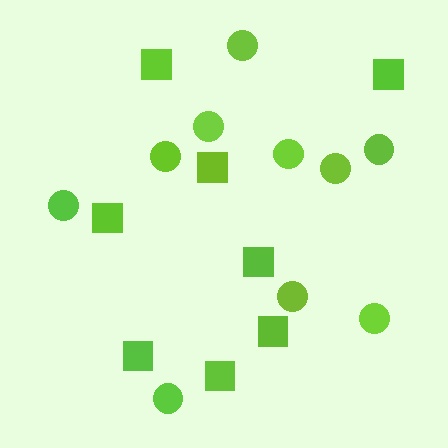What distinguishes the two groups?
There are 2 groups: one group of squares (8) and one group of circles (10).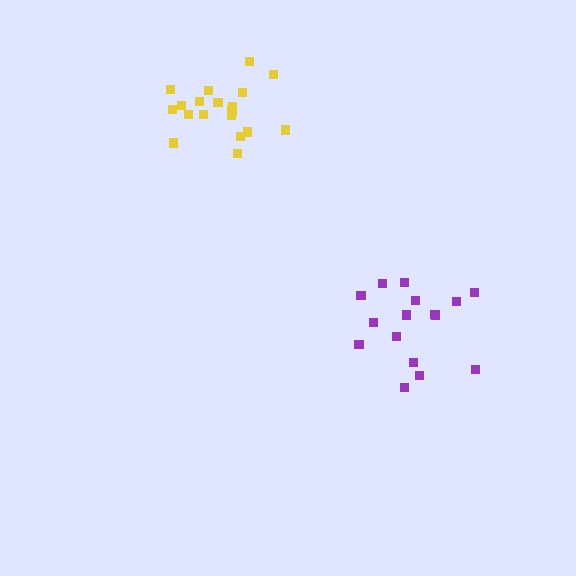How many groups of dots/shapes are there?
There are 2 groups.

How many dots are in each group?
Group 1: 20 dots, Group 2: 16 dots (36 total).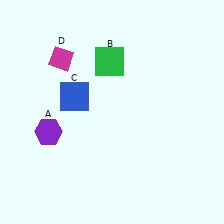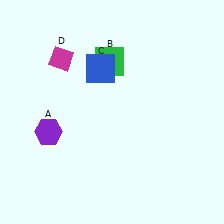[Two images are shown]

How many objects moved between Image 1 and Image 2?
1 object moved between the two images.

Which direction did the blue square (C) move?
The blue square (C) moved up.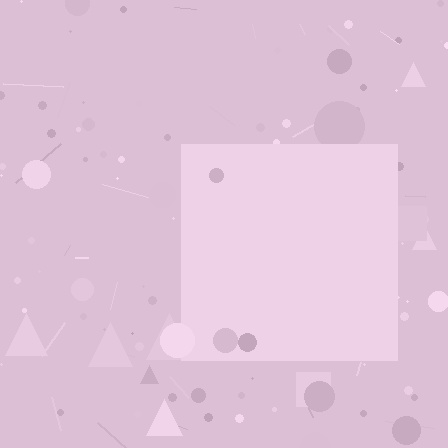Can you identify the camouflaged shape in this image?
The camouflaged shape is a square.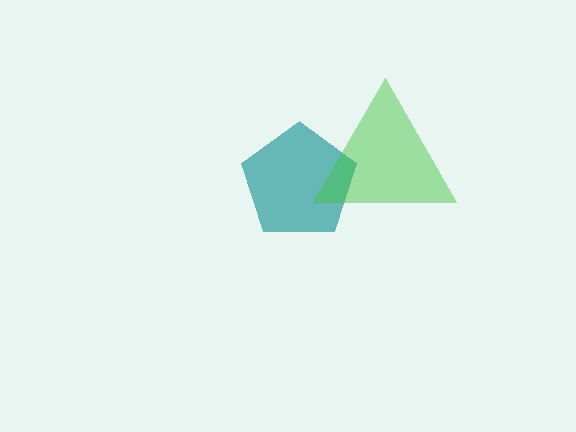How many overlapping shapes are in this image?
There are 2 overlapping shapes in the image.